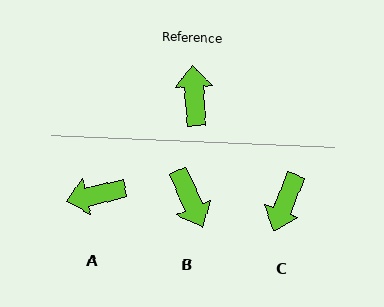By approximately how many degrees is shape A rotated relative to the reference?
Approximately 99 degrees counter-clockwise.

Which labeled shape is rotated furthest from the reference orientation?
B, about 160 degrees away.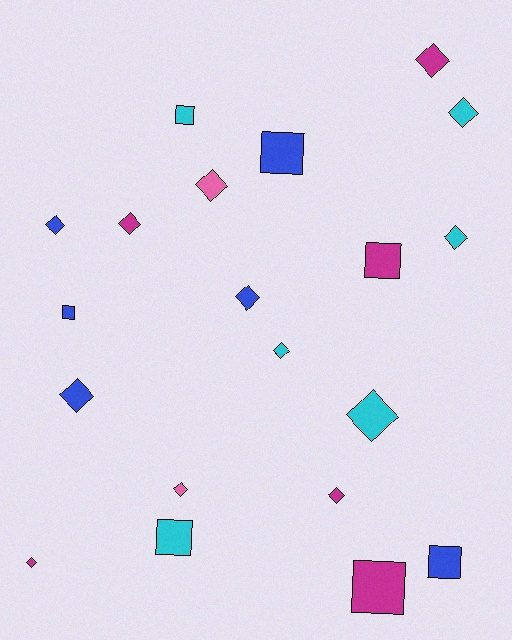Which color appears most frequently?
Blue, with 6 objects.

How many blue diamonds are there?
There are 3 blue diamonds.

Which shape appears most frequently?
Diamond, with 13 objects.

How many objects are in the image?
There are 20 objects.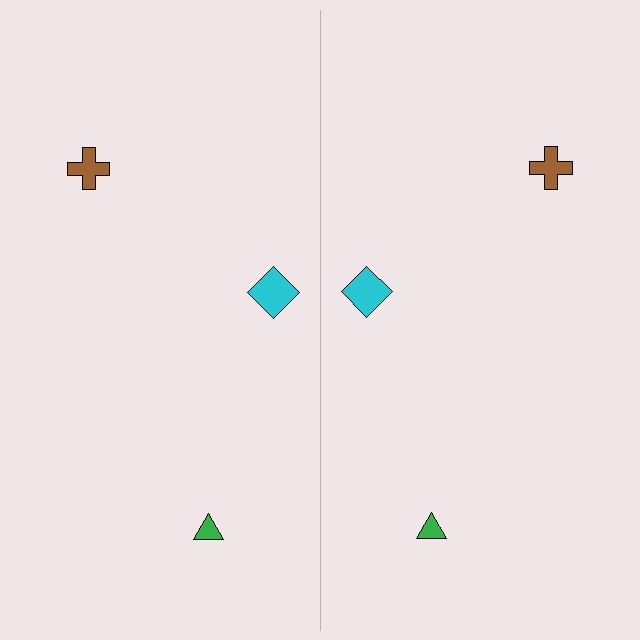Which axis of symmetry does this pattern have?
The pattern has a vertical axis of symmetry running through the center of the image.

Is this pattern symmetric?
Yes, this pattern has bilateral (reflection) symmetry.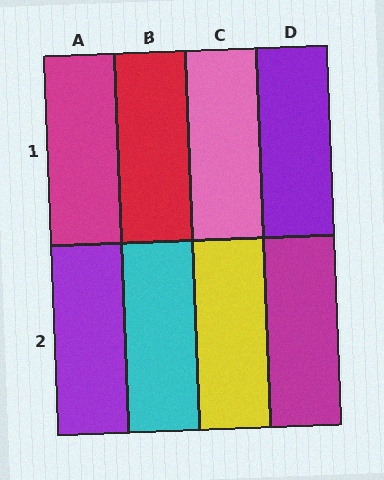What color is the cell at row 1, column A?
Magenta.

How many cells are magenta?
2 cells are magenta.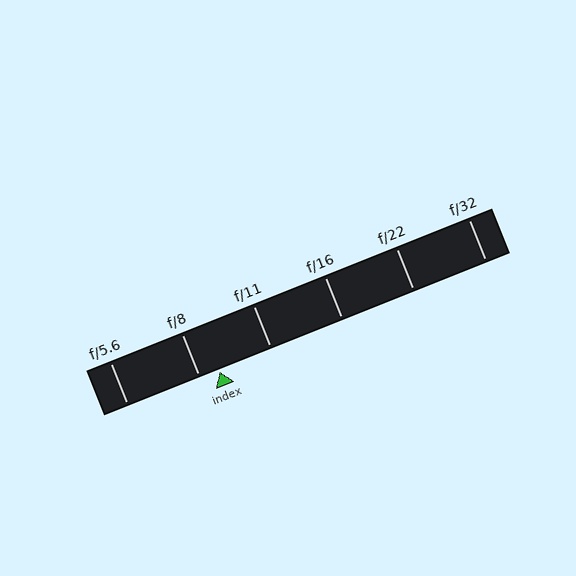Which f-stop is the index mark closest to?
The index mark is closest to f/8.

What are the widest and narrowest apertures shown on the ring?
The widest aperture shown is f/5.6 and the narrowest is f/32.